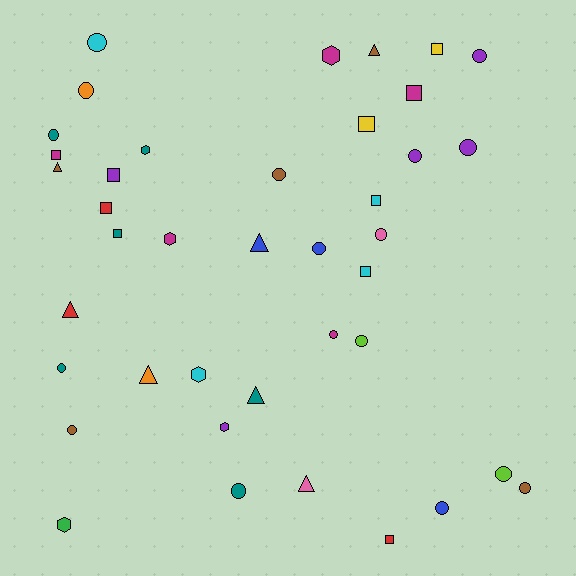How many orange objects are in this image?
There are 2 orange objects.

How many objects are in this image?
There are 40 objects.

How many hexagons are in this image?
There are 6 hexagons.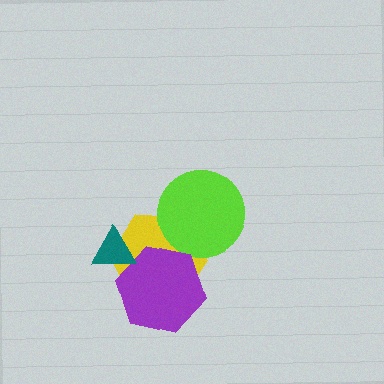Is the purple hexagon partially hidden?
Yes, it is partially covered by another shape.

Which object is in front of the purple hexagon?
The teal triangle is in front of the purple hexagon.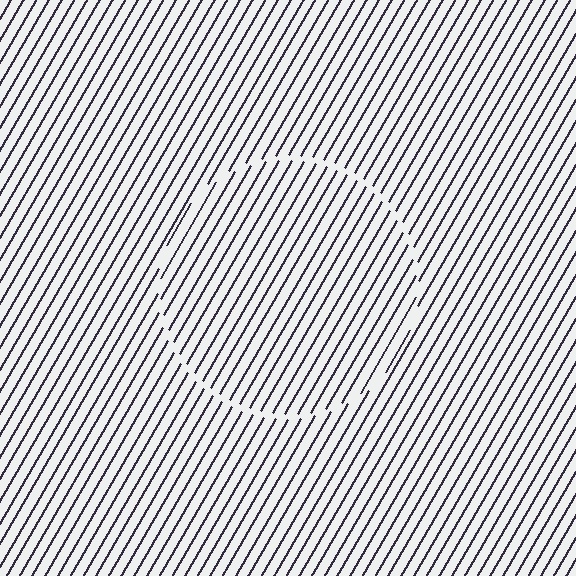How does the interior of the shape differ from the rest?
The interior of the shape contains the same grating, shifted by half a period — the contour is defined by the phase discontinuity where line-ends from the inner and outer gratings abut.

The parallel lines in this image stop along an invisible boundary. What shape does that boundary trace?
An illusory circle. The interior of the shape contains the same grating, shifted by half a period — the contour is defined by the phase discontinuity where line-ends from the inner and outer gratings abut.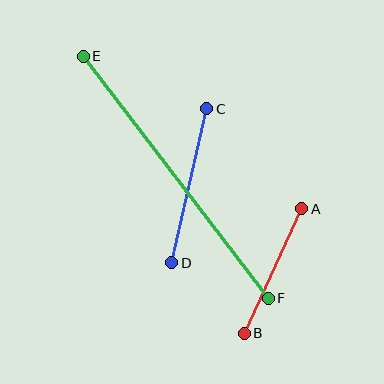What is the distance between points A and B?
The distance is approximately 137 pixels.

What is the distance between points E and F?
The distance is approximately 304 pixels.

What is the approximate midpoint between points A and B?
The midpoint is at approximately (273, 271) pixels.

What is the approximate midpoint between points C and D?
The midpoint is at approximately (189, 186) pixels.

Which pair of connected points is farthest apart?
Points E and F are farthest apart.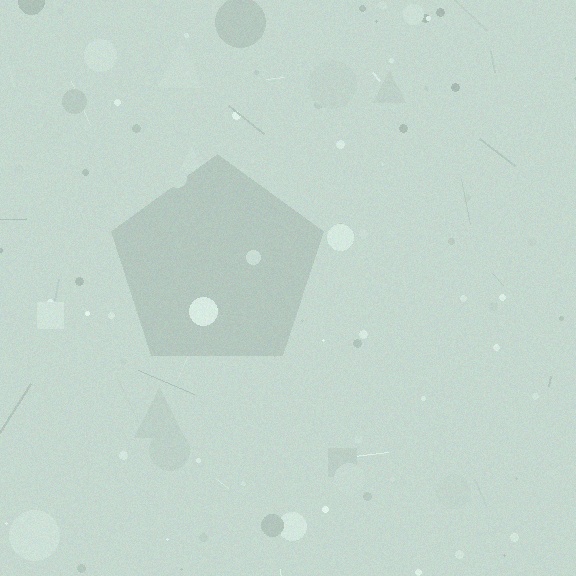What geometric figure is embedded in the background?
A pentagon is embedded in the background.